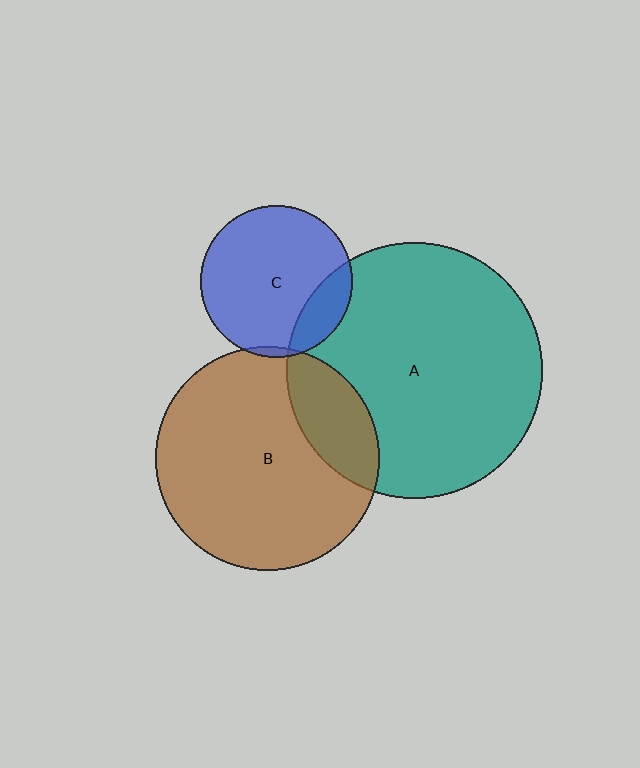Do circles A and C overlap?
Yes.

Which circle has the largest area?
Circle A (teal).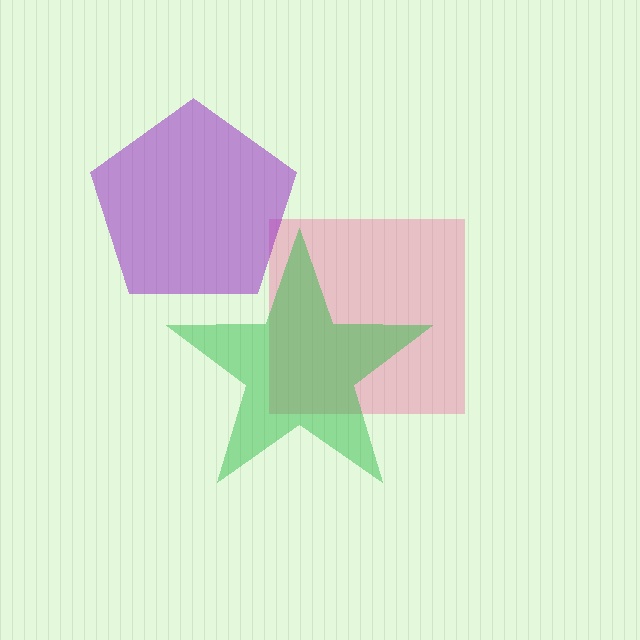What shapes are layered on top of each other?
The layered shapes are: a pink square, a purple pentagon, a green star.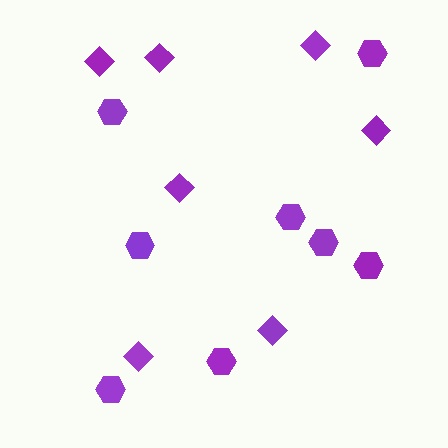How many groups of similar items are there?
There are 2 groups: one group of diamonds (7) and one group of hexagons (8).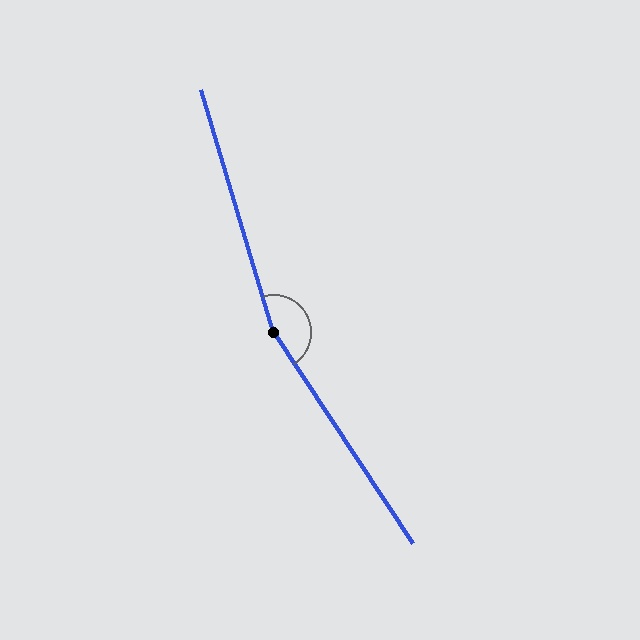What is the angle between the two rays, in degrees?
Approximately 164 degrees.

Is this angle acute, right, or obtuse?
It is obtuse.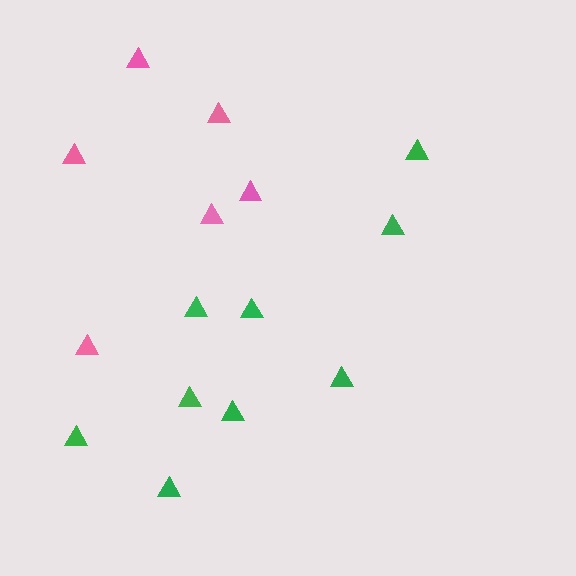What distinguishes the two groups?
There are 2 groups: one group of green triangles (9) and one group of pink triangles (6).